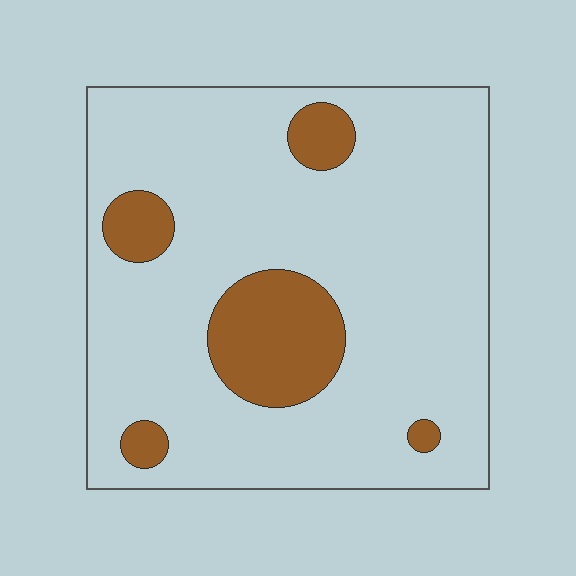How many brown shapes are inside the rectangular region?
5.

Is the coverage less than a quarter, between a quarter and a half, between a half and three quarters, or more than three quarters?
Less than a quarter.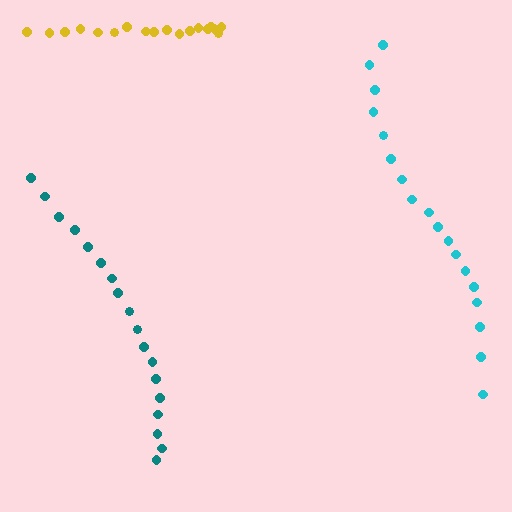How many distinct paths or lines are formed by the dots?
There are 3 distinct paths.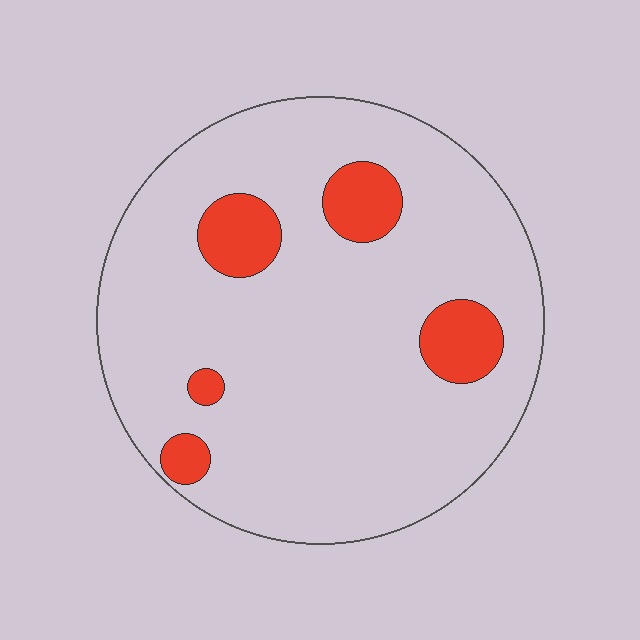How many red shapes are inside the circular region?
5.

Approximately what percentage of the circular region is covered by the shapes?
Approximately 10%.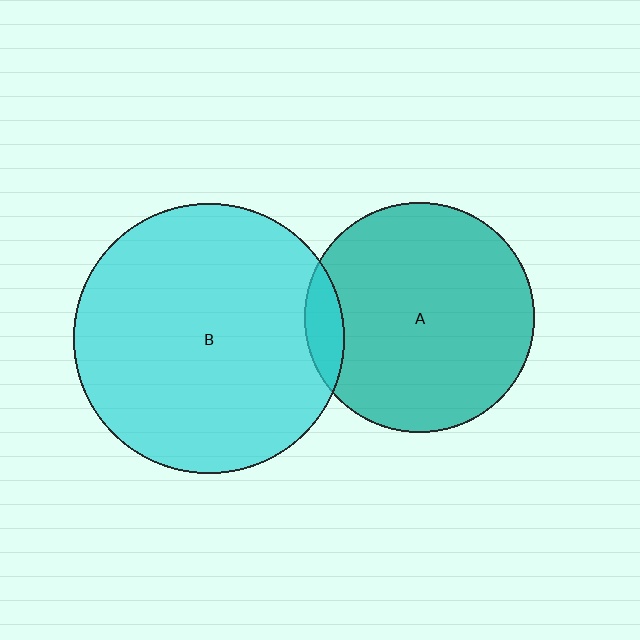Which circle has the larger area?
Circle B (cyan).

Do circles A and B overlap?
Yes.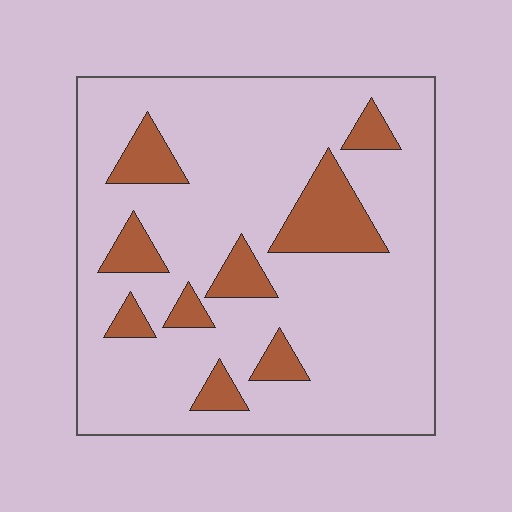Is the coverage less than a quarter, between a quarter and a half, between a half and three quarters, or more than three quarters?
Less than a quarter.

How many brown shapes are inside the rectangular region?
9.